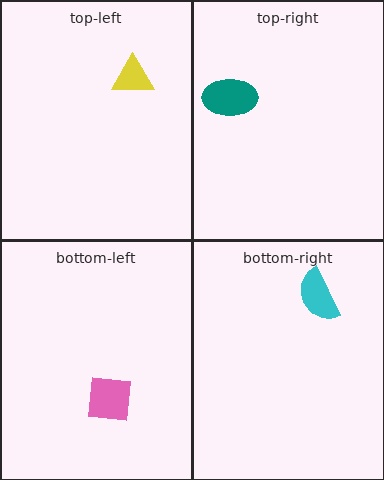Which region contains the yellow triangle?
The top-left region.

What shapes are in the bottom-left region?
The pink square.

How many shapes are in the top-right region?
1.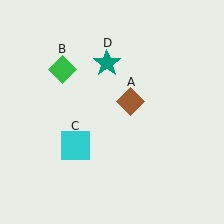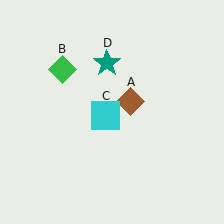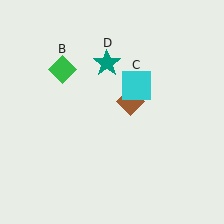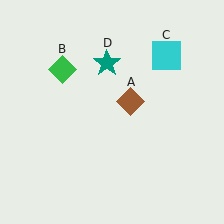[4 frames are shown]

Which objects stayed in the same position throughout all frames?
Brown diamond (object A) and green diamond (object B) and teal star (object D) remained stationary.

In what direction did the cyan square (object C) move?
The cyan square (object C) moved up and to the right.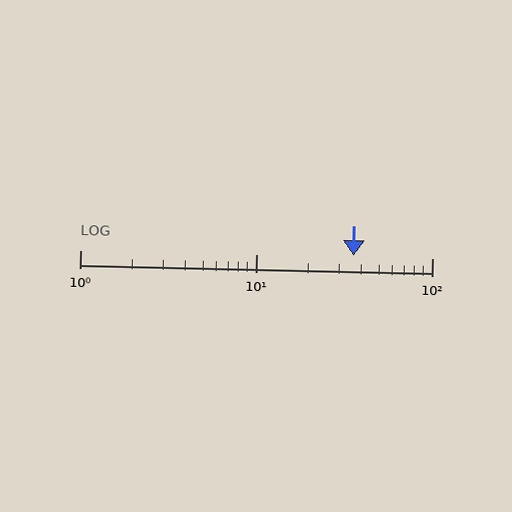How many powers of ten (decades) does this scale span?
The scale spans 2 decades, from 1 to 100.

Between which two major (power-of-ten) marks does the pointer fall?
The pointer is between 10 and 100.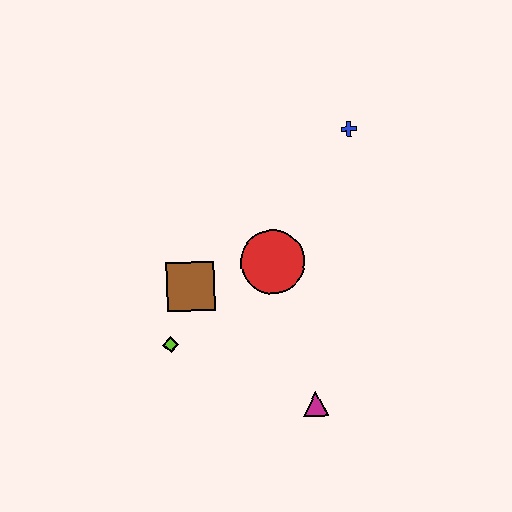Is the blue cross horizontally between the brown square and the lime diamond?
No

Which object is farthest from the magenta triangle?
The blue cross is farthest from the magenta triangle.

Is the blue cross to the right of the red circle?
Yes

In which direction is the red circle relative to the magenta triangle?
The red circle is above the magenta triangle.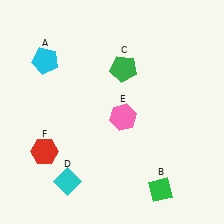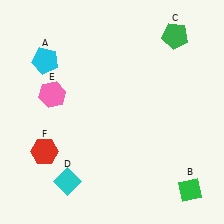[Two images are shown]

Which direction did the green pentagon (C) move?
The green pentagon (C) moved right.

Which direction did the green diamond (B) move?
The green diamond (B) moved right.